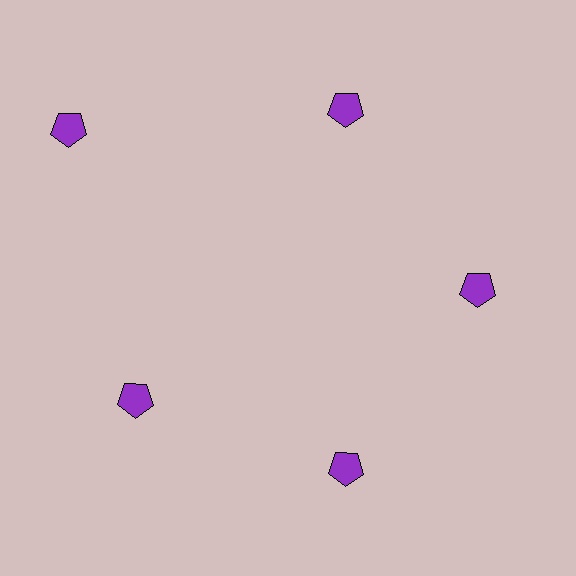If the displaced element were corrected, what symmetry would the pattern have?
It would have 5-fold rotational symmetry — the pattern would map onto itself every 72 degrees.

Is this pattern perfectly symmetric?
No. The 5 purple pentagons are arranged in a ring, but one element near the 10 o'clock position is pushed outward from the center, breaking the 5-fold rotational symmetry.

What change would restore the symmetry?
The symmetry would be restored by moving it inward, back onto the ring so that all 5 pentagons sit at equal angles and equal distance from the center.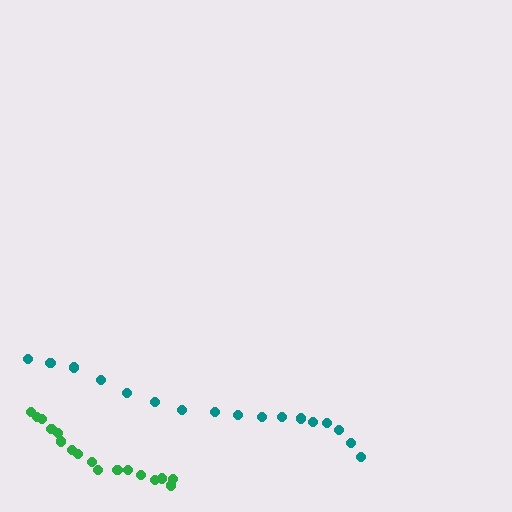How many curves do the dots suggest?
There are 2 distinct paths.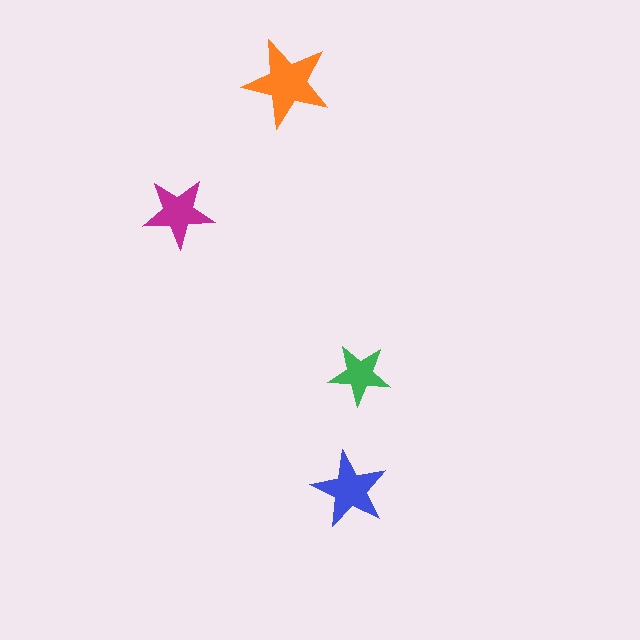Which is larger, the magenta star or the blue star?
The blue one.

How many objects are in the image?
There are 4 objects in the image.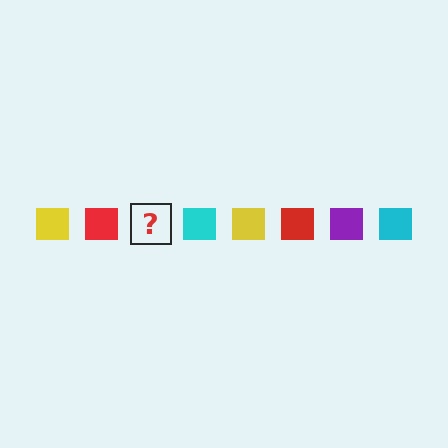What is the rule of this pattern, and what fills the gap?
The rule is that the pattern cycles through yellow, red, purple, cyan squares. The gap should be filled with a purple square.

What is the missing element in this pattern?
The missing element is a purple square.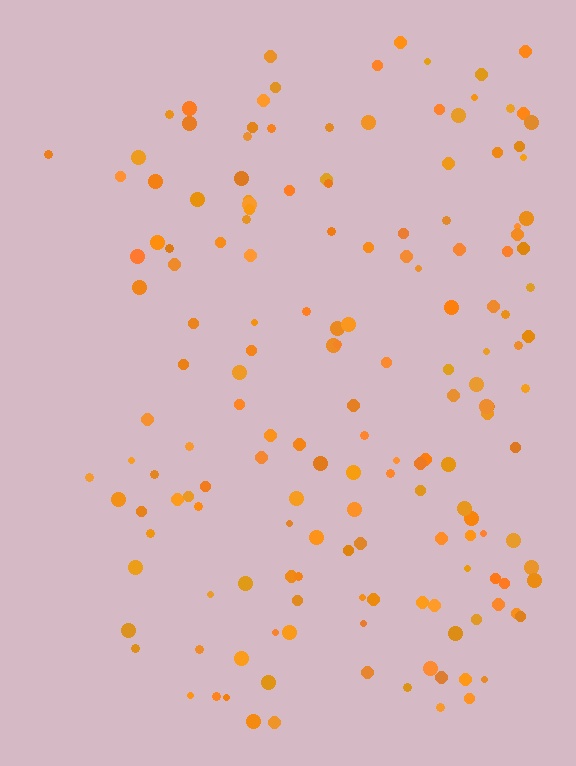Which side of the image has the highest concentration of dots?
The right.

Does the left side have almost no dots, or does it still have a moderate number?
Still a moderate number, just noticeably fewer than the right.